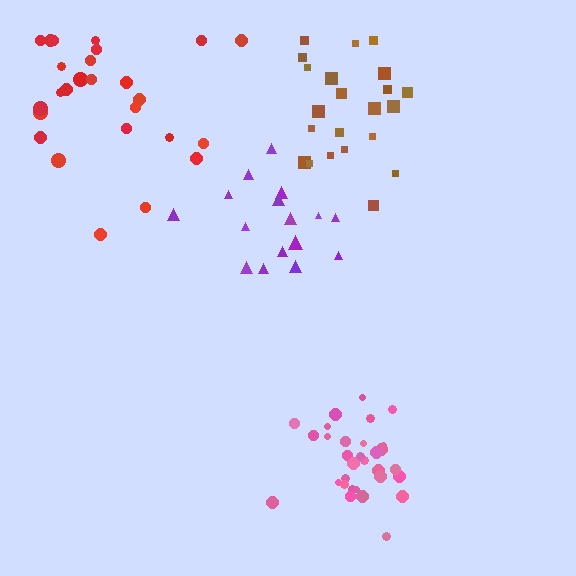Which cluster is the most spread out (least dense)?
Red.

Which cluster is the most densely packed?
Pink.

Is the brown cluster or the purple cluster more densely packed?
Brown.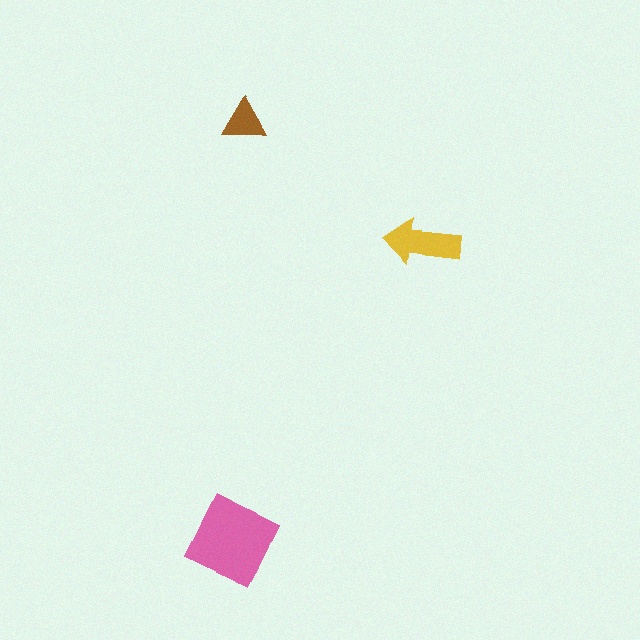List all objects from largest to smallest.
The pink diamond, the yellow arrow, the brown triangle.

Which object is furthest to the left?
The pink diamond is leftmost.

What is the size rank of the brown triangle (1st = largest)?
3rd.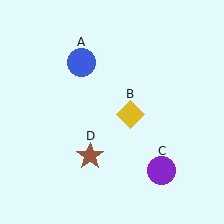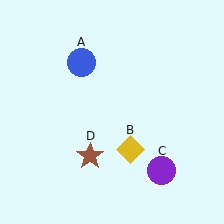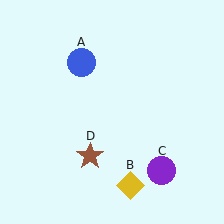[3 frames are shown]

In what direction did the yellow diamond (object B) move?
The yellow diamond (object B) moved down.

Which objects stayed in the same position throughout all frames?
Blue circle (object A) and purple circle (object C) and brown star (object D) remained stationary.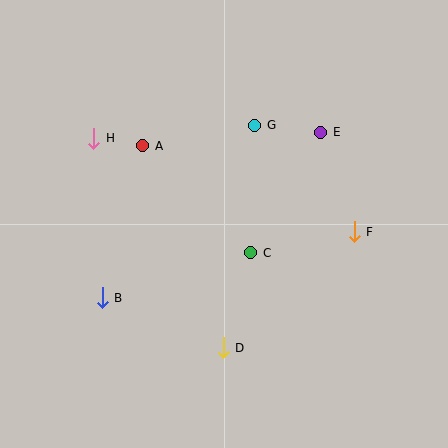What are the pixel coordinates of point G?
Point G is at (255, 125).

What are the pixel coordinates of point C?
Point C is at (251, 253).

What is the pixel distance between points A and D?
The distance between A and D is 217 pixels.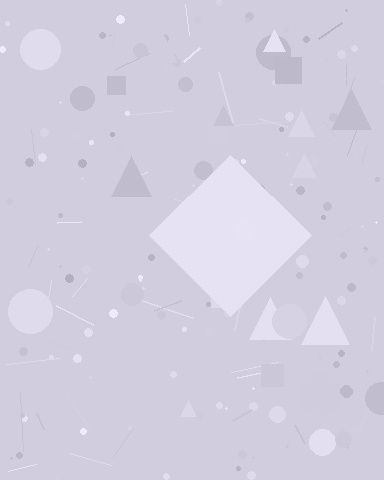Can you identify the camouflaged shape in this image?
The camouflaged shape is a diamond.